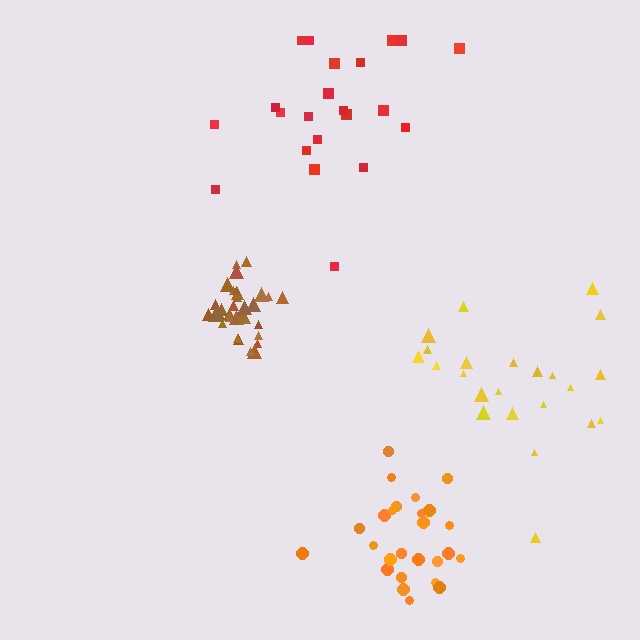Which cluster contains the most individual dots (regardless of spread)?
Brown (32).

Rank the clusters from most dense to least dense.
brown, orange, yellow, red.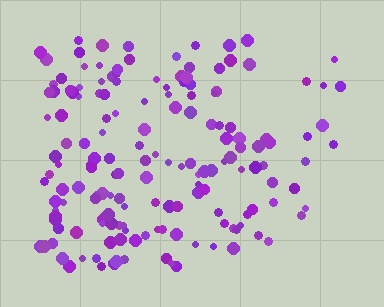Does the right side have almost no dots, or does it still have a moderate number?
Still a moderate number, just noticeably fewer than the left.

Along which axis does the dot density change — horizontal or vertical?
Horizontal.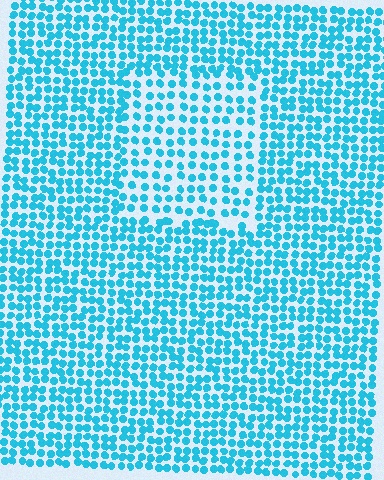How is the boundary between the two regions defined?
The boundary is defined by a change in element density (approximately 1.6x ratio). All elements are the same color, size, and shape.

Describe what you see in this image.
The image contains small cyan elements arranged at two different densities. A rectangle-shaped region is visible where the elements are less densely packed than the surrounding area.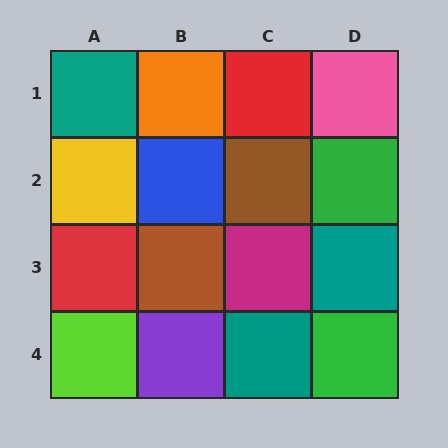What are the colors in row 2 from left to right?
Yellow, blue, brown, green.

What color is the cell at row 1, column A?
Teal.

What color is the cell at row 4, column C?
Teal.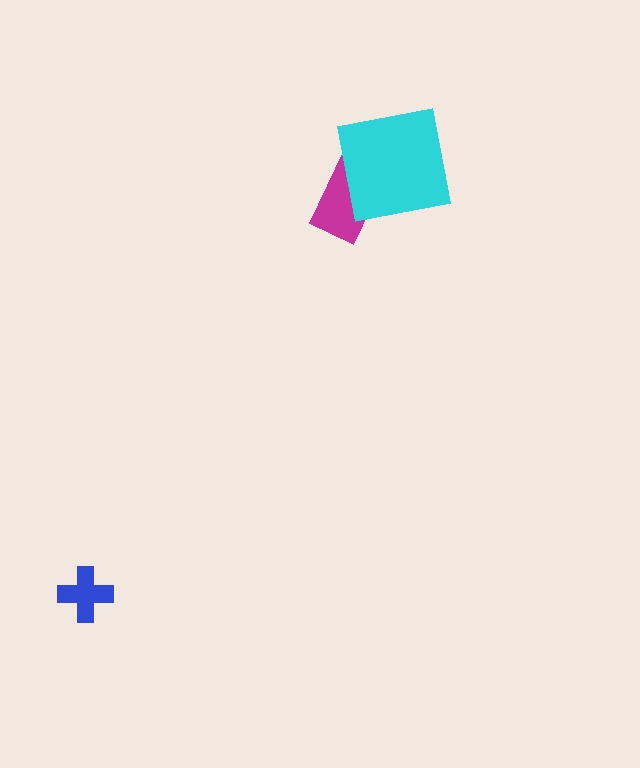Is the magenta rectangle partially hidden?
Yes, it is partially covered by another shape.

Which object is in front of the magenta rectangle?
The cyan square is in front of the magenta rectangle.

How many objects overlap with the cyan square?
1 object overlaps with the cyan square.